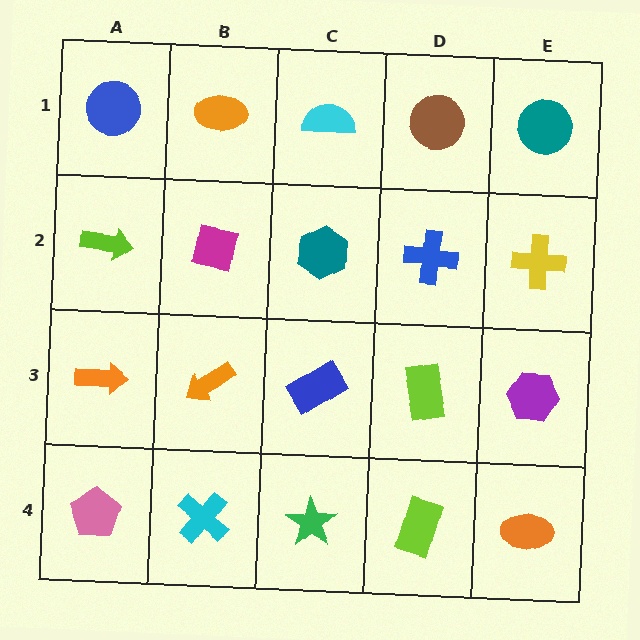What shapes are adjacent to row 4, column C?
A blue rectangle (row 3, column C), a cyan cross (row 4, column B), a lime rectangle (row 4, column D).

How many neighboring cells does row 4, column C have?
3.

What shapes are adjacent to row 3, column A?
A lime arrow (row 2, column A), a pink pentagon (row 4, column A), an orange arrow (row 3, column B).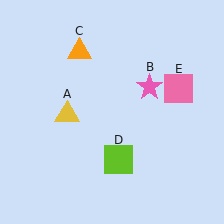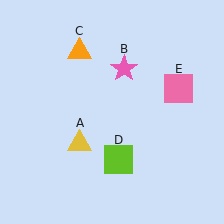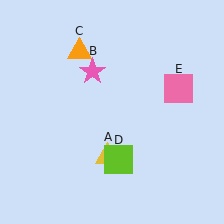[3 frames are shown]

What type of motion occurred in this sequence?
The yellow triangle (object A), pink star (object B) rotated counterclockwise around the center of the scene.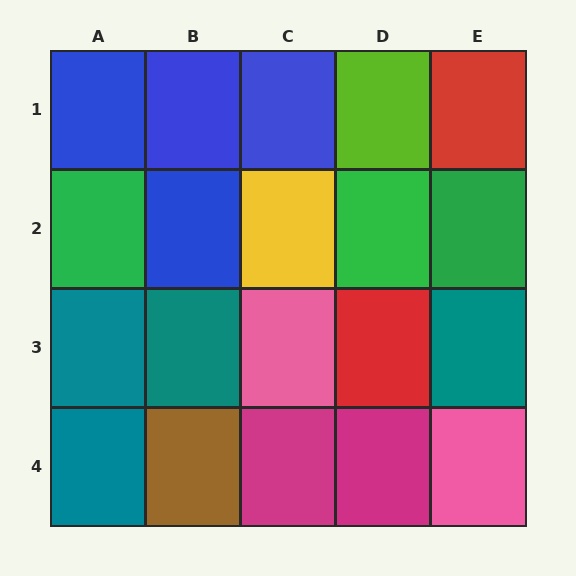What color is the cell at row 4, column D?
Magenta.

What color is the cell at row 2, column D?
Green.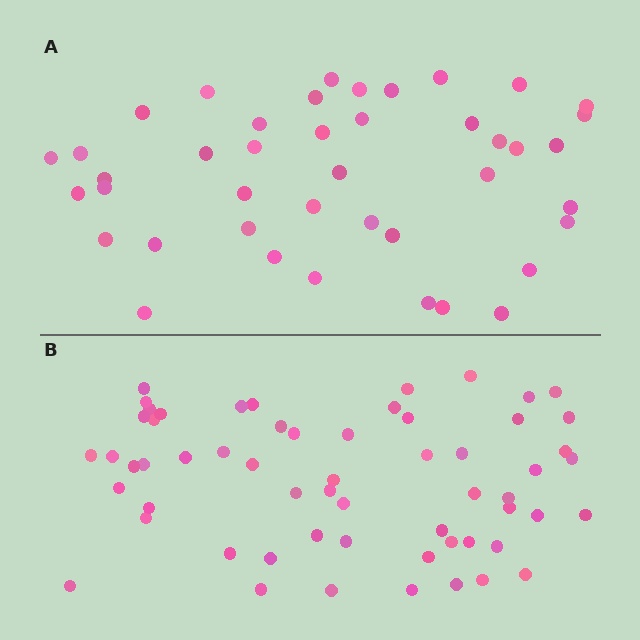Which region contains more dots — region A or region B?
Region B (the bottom region) has more dots.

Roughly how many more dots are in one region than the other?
Region B has approximately 15 more dots than region A.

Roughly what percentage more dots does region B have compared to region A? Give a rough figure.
About 40% more.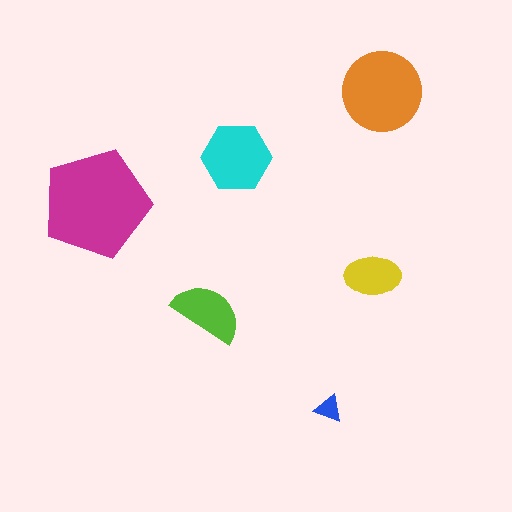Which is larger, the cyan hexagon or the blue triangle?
The cyan hexagon.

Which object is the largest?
The magenta pentagon.